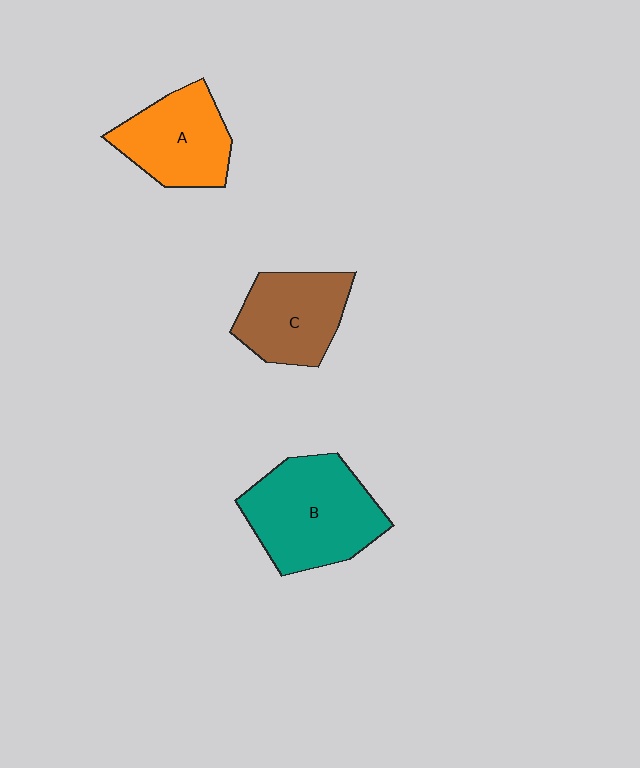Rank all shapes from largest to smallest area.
From largest to smallest: B (teal), A (orange), C (brown).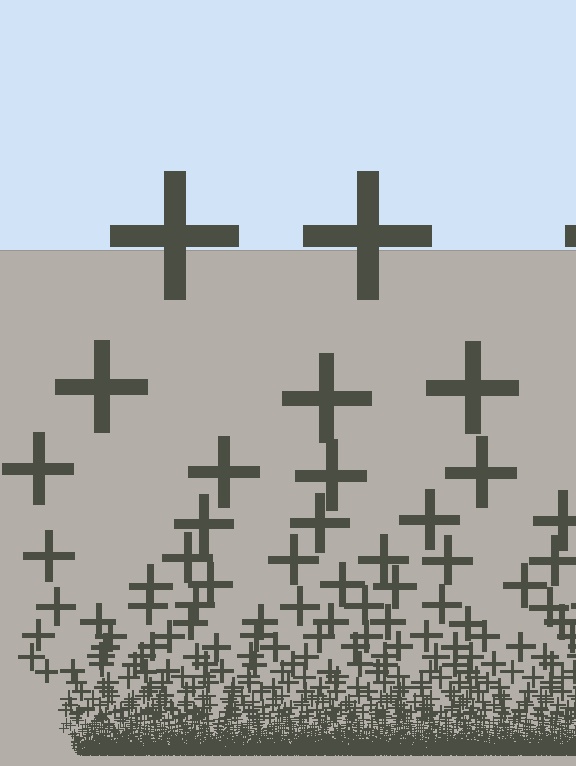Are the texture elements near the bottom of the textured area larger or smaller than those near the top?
Smaller. The gradient is inverted — elements near the bottom are smaller and denser.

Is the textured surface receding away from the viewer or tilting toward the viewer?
The surface appears to tilt toward the viewer. Texture elements get larger and sparser toward the top.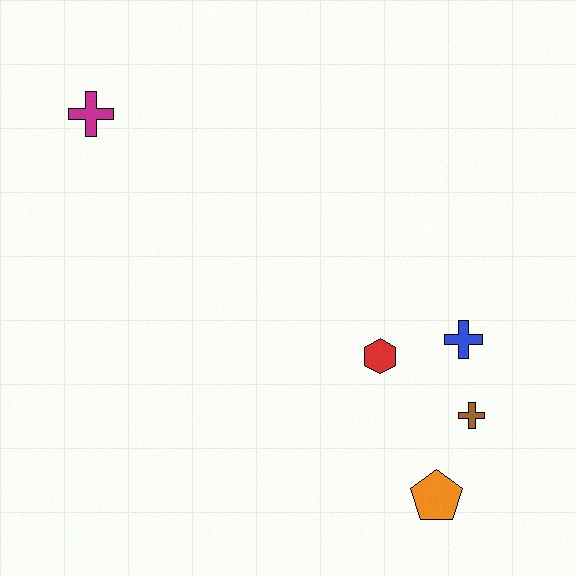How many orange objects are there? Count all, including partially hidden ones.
There is 1 orange object.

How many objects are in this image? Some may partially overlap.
There are 5 objects.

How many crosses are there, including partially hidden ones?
There are 3 crosses.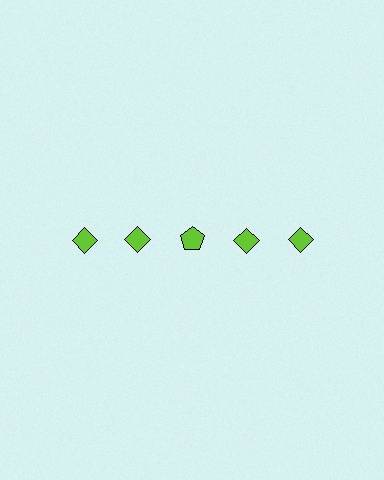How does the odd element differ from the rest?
It has a different shape: pentagon instead of diamond.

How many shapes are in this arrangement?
There are 5 shapes arranged in a grid pattern.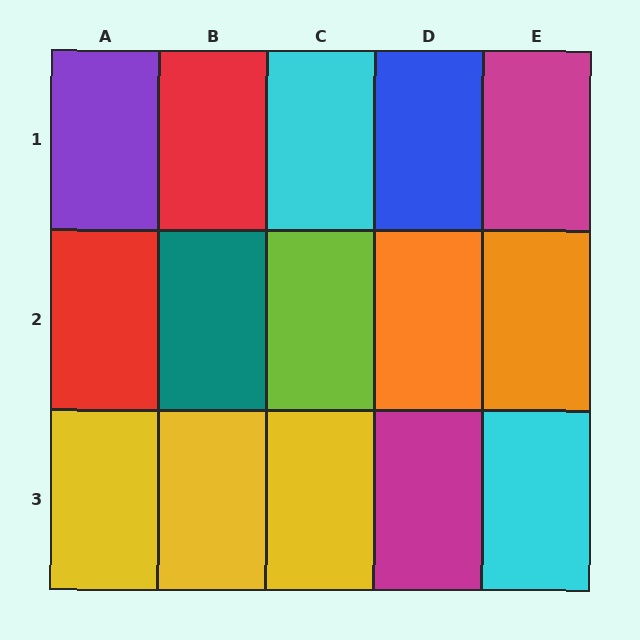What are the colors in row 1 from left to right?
Purple, red, cyan, blue, magenta.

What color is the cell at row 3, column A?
Yellow.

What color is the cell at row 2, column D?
Orange.